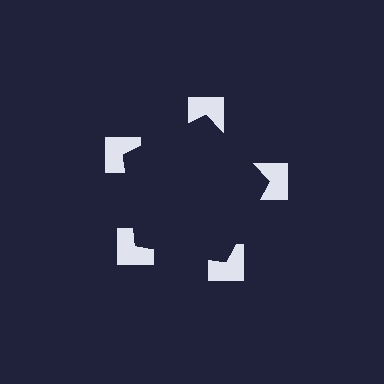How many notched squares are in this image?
There are 5 — one at each vertex of the illusory pentagon.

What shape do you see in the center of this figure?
An illusory pentagon — its edges are inferred from the aligned wedge cuts in the notched squares, not physically drawn.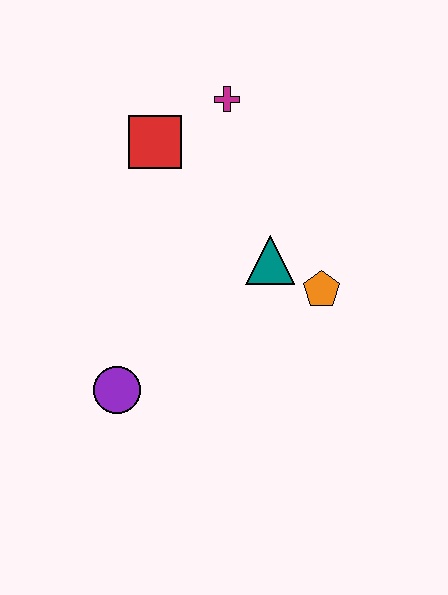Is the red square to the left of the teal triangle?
Yes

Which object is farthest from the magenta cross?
The purple circle is farthest from the magenta cross.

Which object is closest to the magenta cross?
The red square is closest to the magenta cross.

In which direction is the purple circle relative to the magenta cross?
The purple circle is below the magenta cross.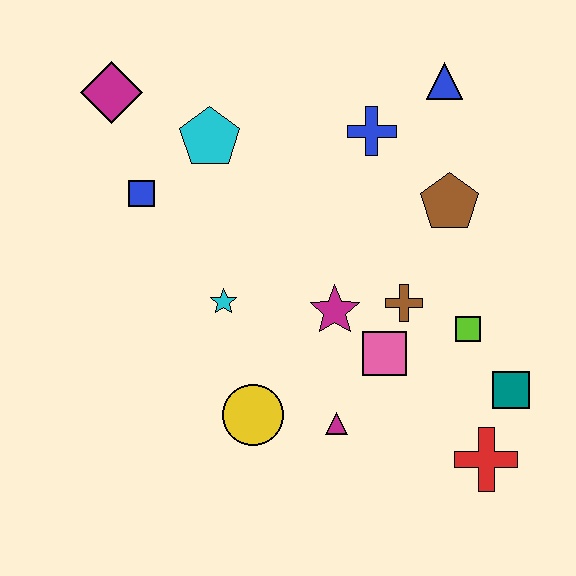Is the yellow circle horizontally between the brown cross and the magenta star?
No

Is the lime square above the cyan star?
No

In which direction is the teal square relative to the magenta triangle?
The teal square is to the right of the magenta triangle.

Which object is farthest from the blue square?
The red cross is farthest from the blue square.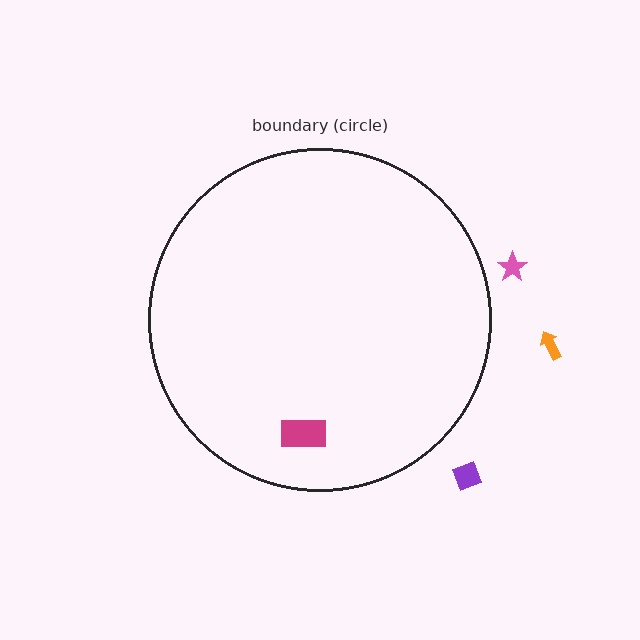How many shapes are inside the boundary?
1 inside, 3 outside.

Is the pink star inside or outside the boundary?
Outside.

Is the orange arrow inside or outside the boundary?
Outside.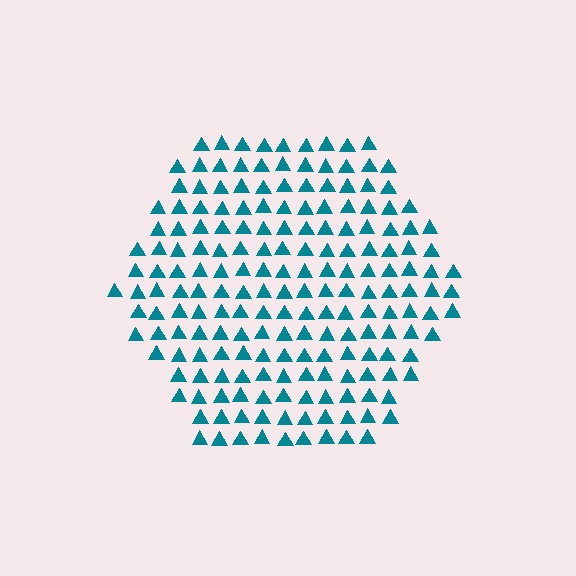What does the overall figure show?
The overall figure shows a hexagon.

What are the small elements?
The small elements are triangles.